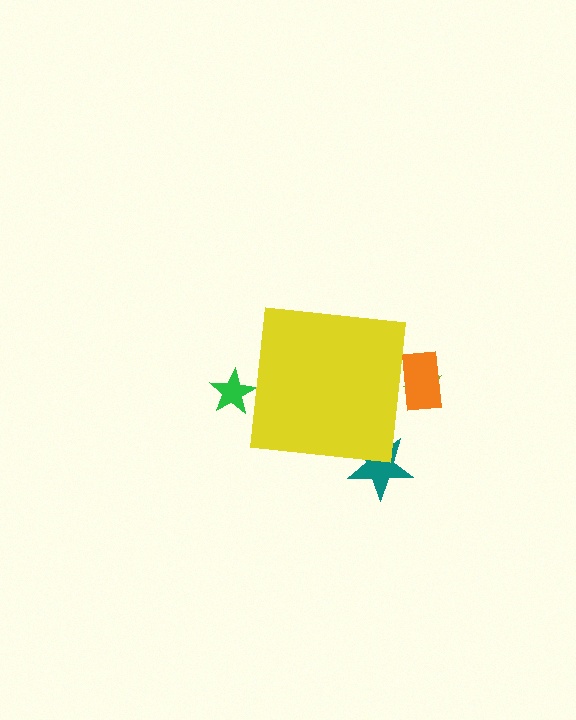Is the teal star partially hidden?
Yes, the teal star is partially hidden behind the yellow square.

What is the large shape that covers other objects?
A yellow square.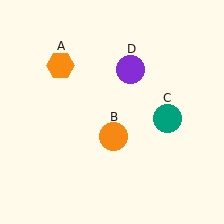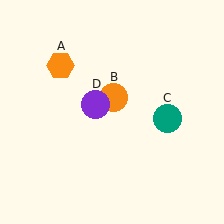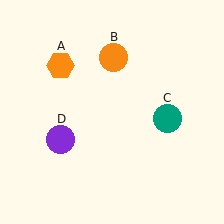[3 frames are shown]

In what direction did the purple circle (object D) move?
The purple circle (object D) moved down and to the left.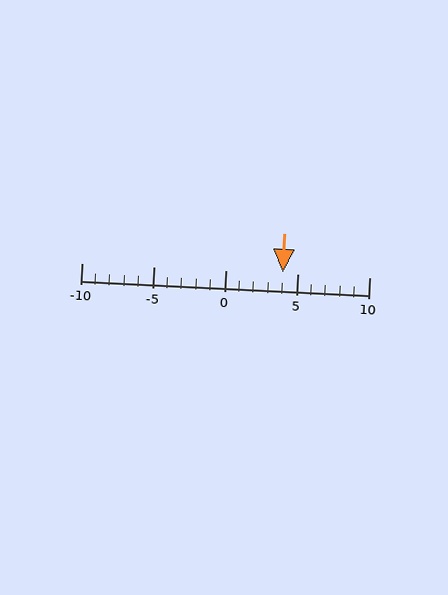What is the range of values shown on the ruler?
The ruler shows values from -10 to 10.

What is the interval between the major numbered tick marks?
The major tick marks are spaced 5 units apart.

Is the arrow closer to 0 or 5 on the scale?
The arrow is closer to 5.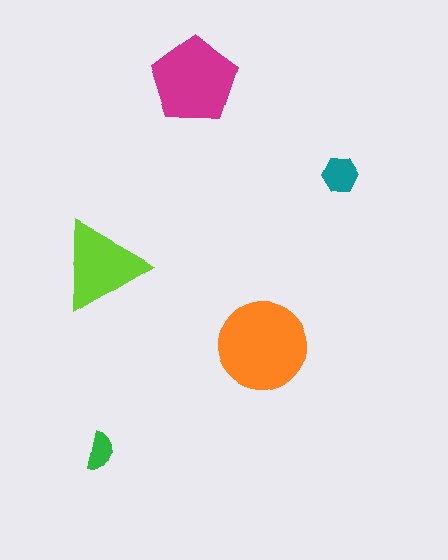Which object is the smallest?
The green semicircle.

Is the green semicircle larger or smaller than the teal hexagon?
Smaller.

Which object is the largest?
The orange circle.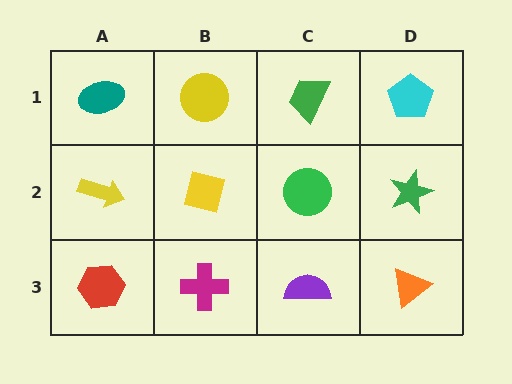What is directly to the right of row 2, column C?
A green star.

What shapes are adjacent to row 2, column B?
A yellow circle (row 1, column B), a magenta cross (row 3, column B), a yellow arrow (row 2, column A), a green circle (row 2, column C).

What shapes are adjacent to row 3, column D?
A green star (row 2, column D), a purple semicircle (row 3, column C).